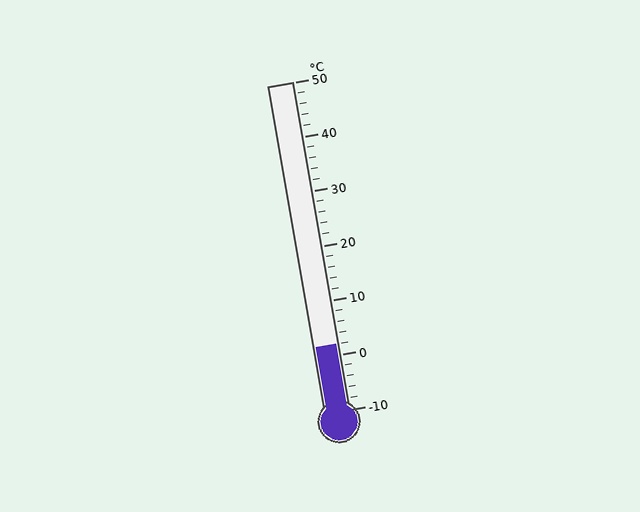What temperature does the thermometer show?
The thermometer shows approximately 2°C.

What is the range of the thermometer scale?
The thermometer scale ranges from -10°C to 50°C.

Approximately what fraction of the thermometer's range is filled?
The thermometer is filled to approximately 20% of its range.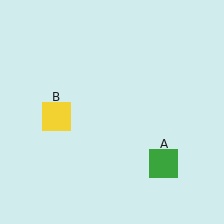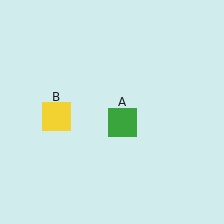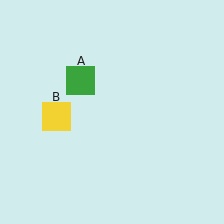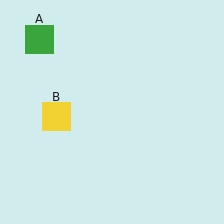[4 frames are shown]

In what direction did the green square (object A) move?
The green square (object A) moved up and to the left.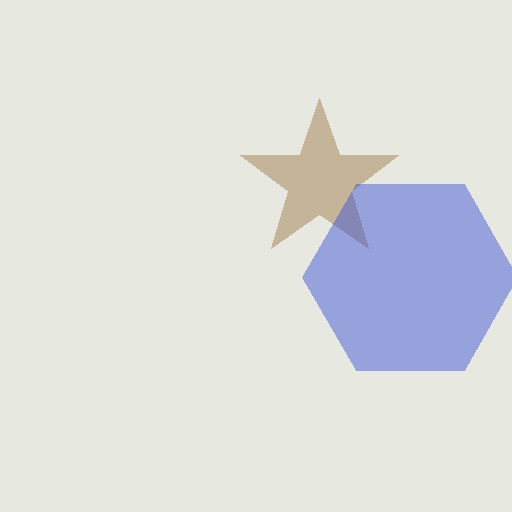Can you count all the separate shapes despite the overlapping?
Yes, there are 2 separate shapes.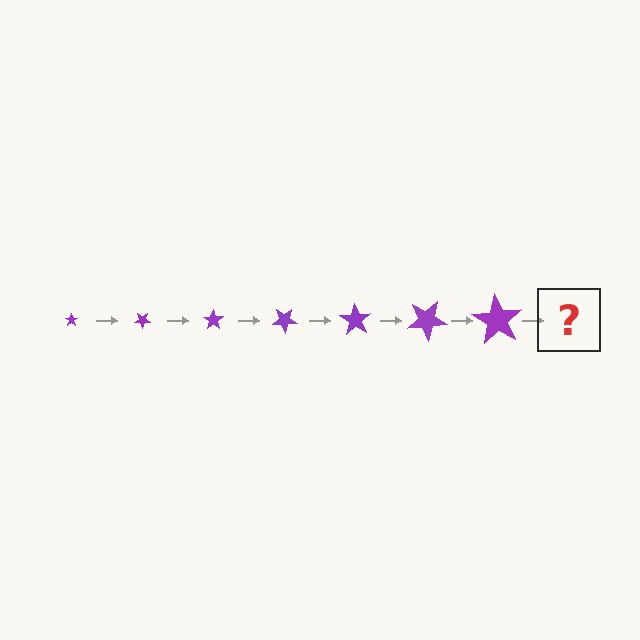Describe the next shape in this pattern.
It should be a star, larger than the previous one and rotated 245 degrees from the start.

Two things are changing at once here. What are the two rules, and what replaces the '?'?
The two rules are that the star grows larger each step and it rotates 35 degrees each step. The '?' should be a star, larger than the previous one and rotated 245 degrees from the start.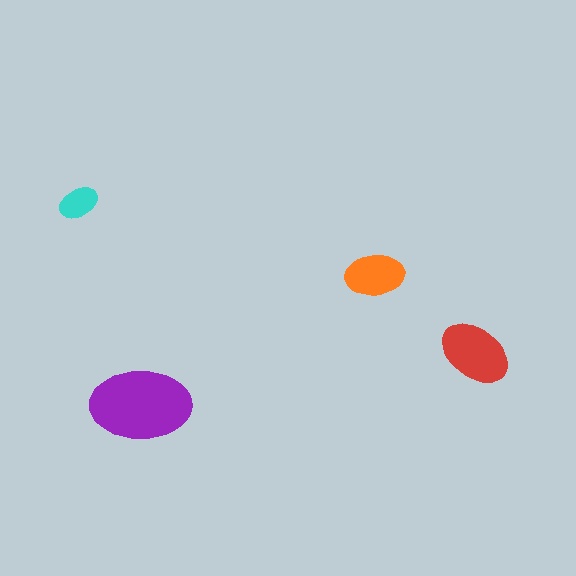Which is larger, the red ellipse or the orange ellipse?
The red one.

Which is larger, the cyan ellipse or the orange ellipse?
The orange one.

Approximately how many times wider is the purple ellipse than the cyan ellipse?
About 2.5 times wider.